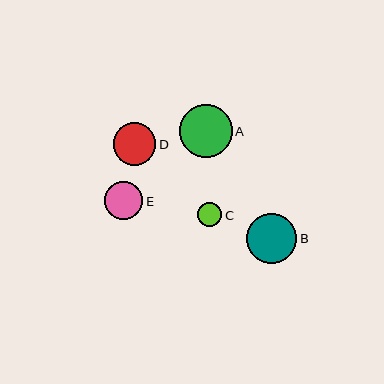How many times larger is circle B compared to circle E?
Circle B is approximately 1.3 times the size of circle E.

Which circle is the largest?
Circle A is the largest with a size of approximately 53 pixels.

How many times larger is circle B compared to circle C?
Circle B is approximately 2.1 times the size of circle C.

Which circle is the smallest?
Circle C is the smallest with a size of approximately 24 pixels.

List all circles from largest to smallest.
From largest to smallest: A, B, D, E, C.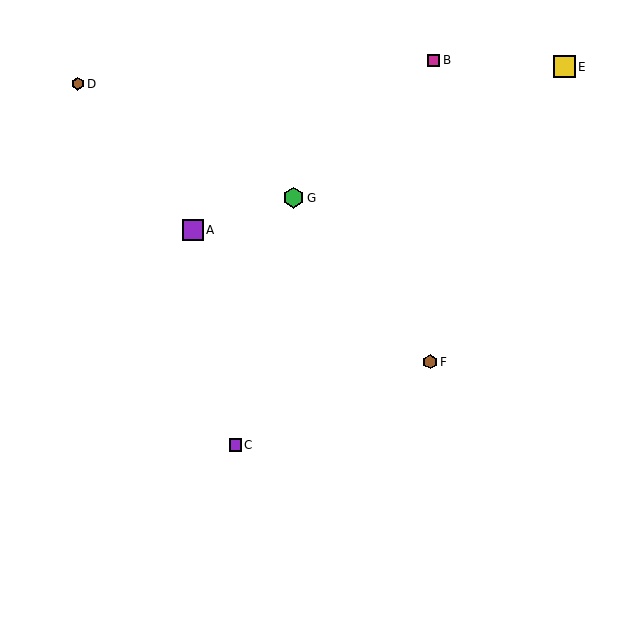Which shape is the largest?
The yellow square (labeled E) is the largest.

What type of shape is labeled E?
Shape E is a yellow square.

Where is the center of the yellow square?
The center of the yellow square is at (564, 67).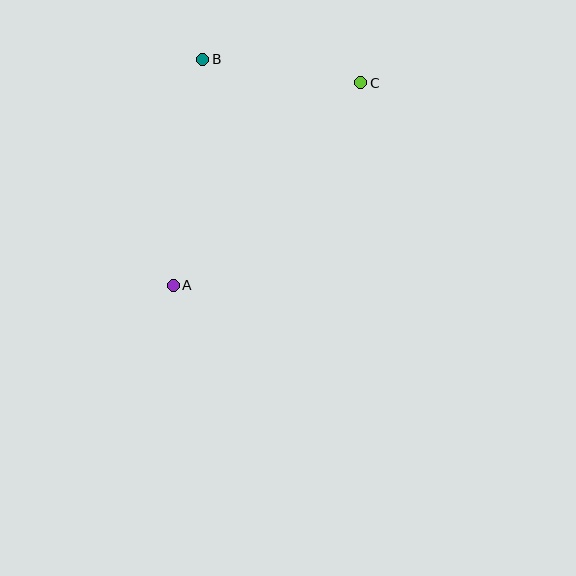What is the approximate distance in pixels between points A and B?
The distance between A and B is approximately 228 pixels.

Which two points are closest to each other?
Points B and C are closest to each other.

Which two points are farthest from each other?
Points A and C are farthest from each other.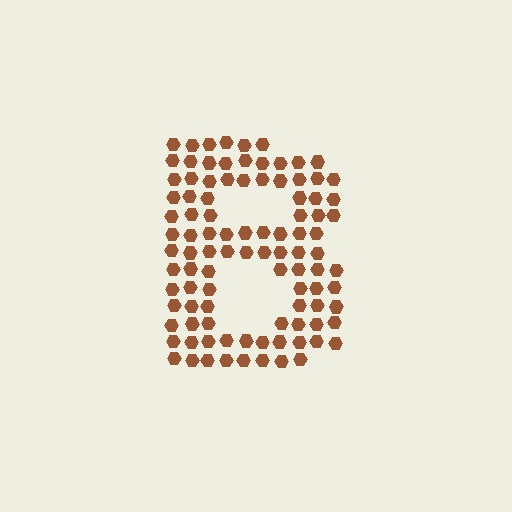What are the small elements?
The small elements are hexagons.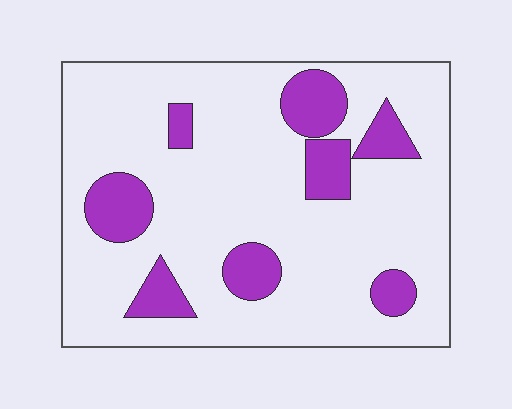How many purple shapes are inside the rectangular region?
8.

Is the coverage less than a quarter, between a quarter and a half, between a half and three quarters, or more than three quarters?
Less than a quarter.